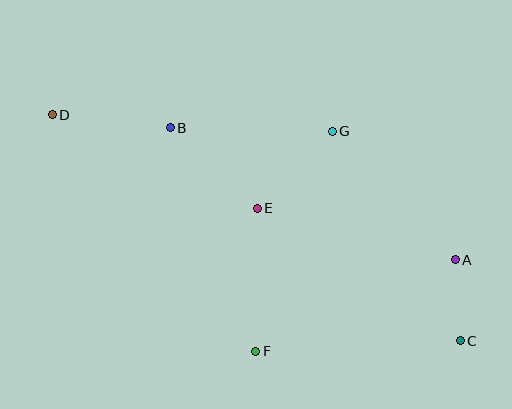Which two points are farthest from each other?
Points C and D are farthest from each other.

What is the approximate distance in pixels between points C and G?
The distance between C and G is approximately 246 pixels.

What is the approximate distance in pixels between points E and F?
The distance between E and F is approximately 143 pixels.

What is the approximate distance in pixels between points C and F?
The distance between C and F is approximately 205 pixels.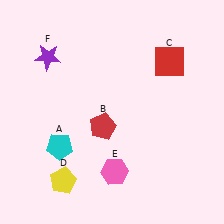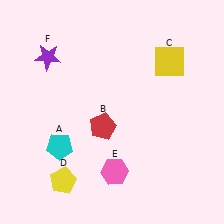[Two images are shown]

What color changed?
The square (C) changed from red in Image 1 to yellow in Image 2.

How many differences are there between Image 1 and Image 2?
There is 1 difference between the two images.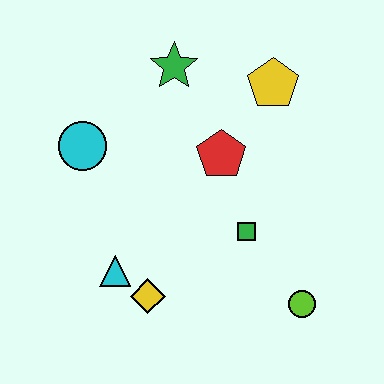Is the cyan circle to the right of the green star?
No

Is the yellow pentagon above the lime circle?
Yes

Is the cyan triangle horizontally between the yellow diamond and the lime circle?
No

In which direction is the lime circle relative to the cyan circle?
The lime circle is to the right of the cyan circle.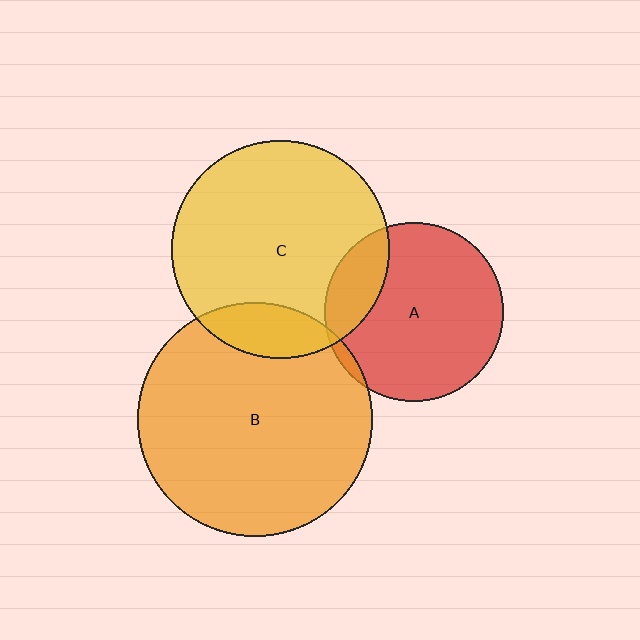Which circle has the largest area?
Circle B (orange).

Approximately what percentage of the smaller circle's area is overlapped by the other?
Approximately 5%.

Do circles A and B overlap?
Yes.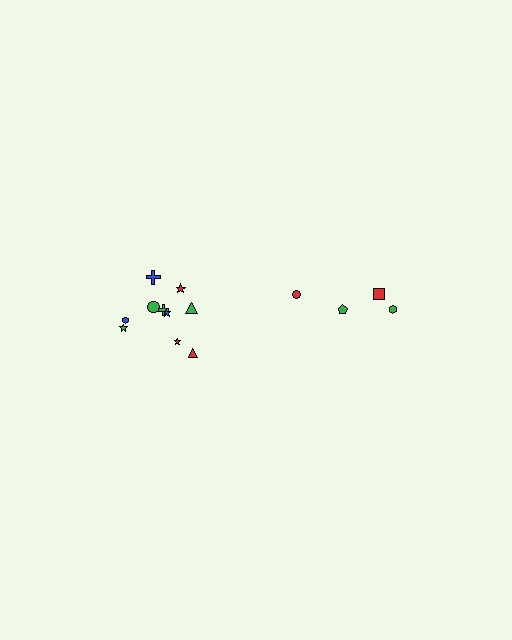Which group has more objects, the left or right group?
The left group.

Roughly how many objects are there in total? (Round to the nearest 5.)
Roughly 15 objects in total.